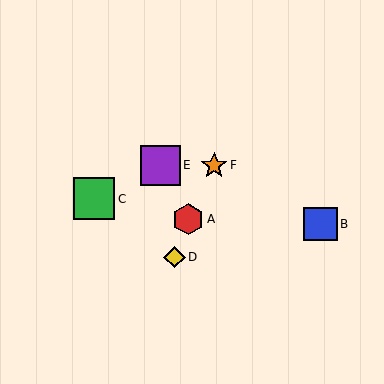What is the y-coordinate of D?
Object D is at y≈257.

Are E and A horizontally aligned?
No, E is at y≈165 and A is at y≈219.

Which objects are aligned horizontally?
Objects E, F are aligned horizontally.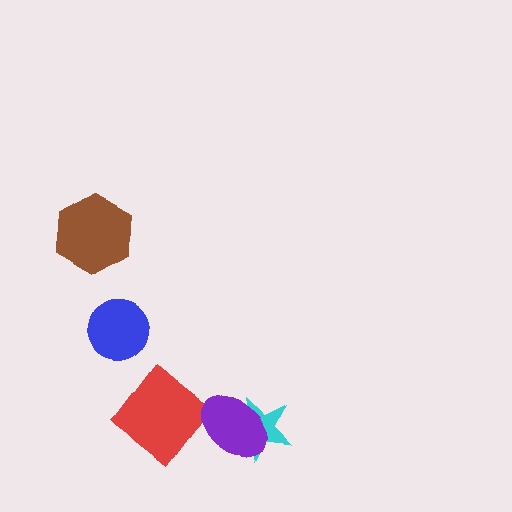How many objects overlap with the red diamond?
0 objects overlap with the red diamond.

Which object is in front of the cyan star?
The purple ellipse is in front of the cyan star.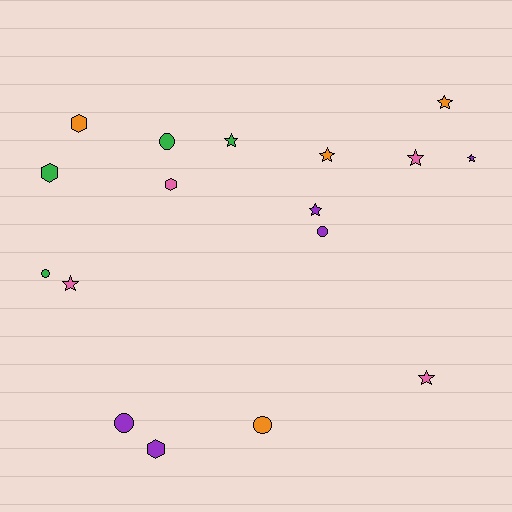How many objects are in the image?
There are 17 objects.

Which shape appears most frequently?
Star, with 8 objects.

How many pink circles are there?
There are no pink circles.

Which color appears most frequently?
Purple, with 5 objects.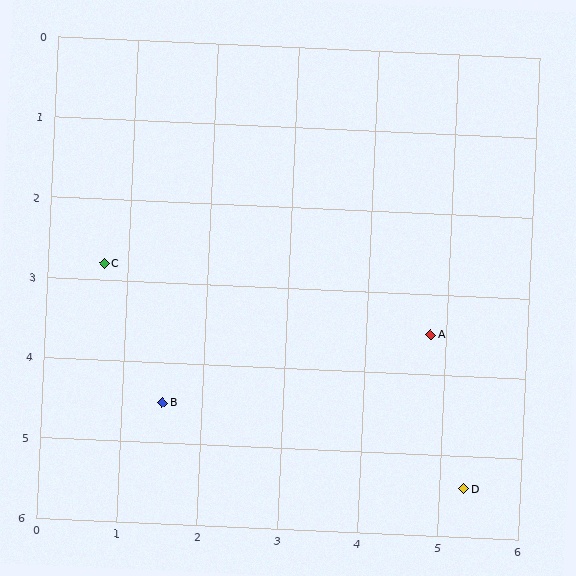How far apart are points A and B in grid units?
Points A and B are about 3.4 grid units apart.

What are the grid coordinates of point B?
Point B is at approximately (1.5, 4.5).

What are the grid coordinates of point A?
Point A is at approximately (4.8, 3.5).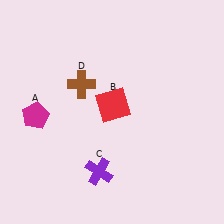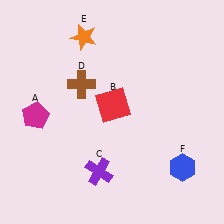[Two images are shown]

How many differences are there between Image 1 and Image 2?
There are 2 differences between the two images.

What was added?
An orange star (E), a blue hexagon (F) were added in Image 2.